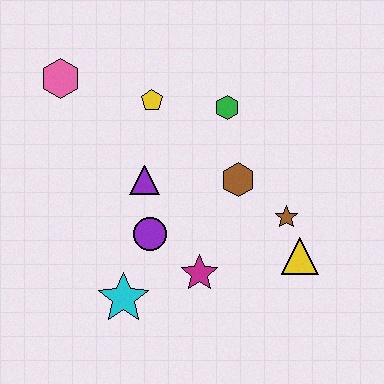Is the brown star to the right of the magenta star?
Yes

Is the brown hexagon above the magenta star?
Yes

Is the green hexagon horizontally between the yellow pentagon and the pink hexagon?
No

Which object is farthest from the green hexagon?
The cyan star is farthest from the green hexagon.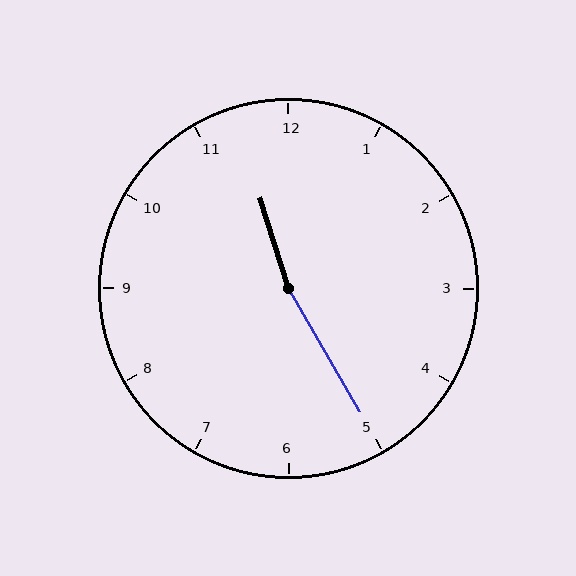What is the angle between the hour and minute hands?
Approximately 168 degrees.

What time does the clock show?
11:25.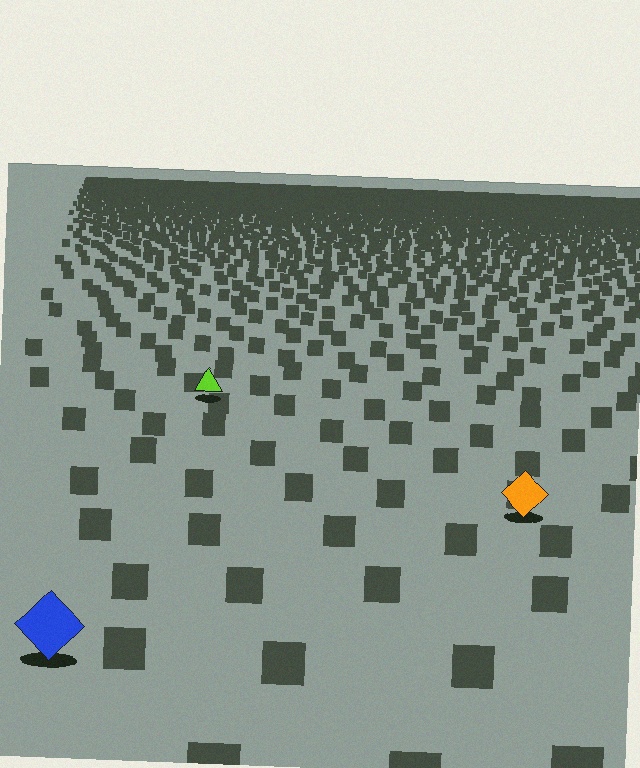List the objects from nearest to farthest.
From nearest to farthest: the blue diamond, the orange diamond, the lime triangle.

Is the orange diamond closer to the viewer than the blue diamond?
No. The blue diamond is closer — you can tell from the texture gradient: the ground texture is coarser near it.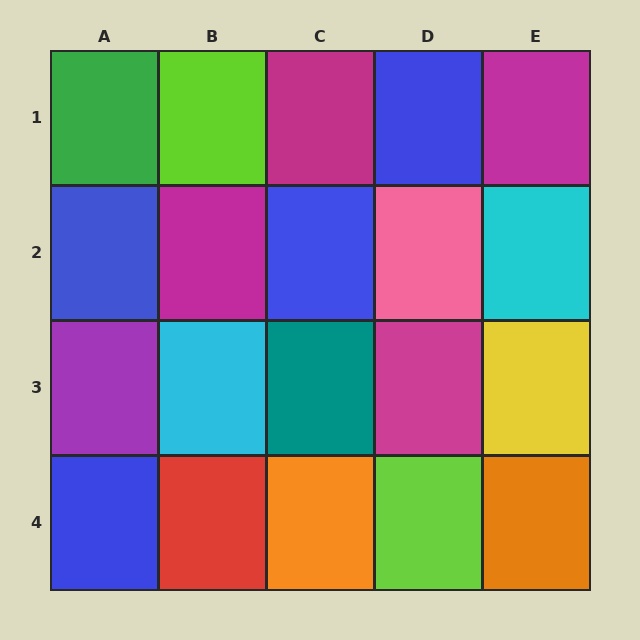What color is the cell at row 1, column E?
Magenta.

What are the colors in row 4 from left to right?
Blue, red, orange, lime, orange.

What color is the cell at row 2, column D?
Pink.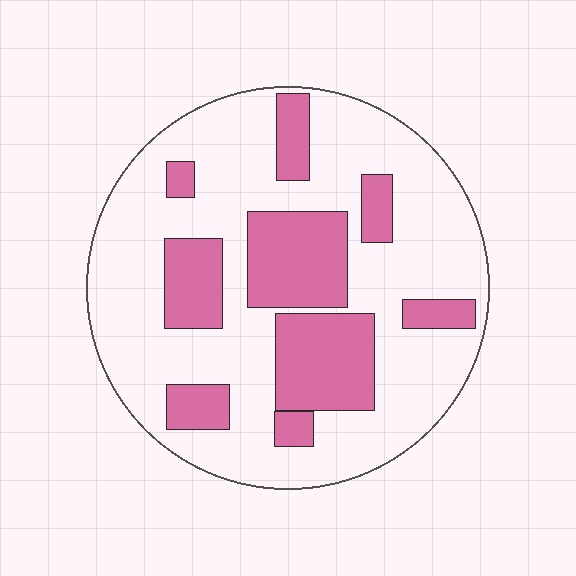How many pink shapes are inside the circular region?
9.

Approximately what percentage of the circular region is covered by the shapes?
Approximately 30%.